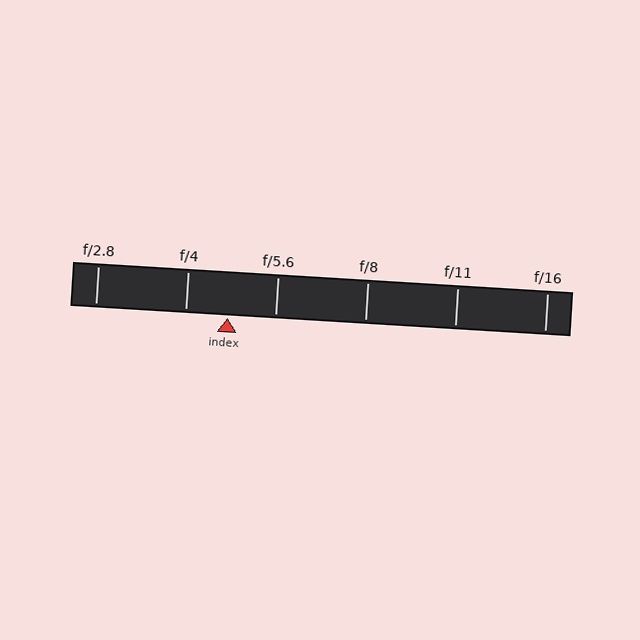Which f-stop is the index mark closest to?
The index mark is closest to f/4.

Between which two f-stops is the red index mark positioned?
The index mark is between f/4 and f/5.6.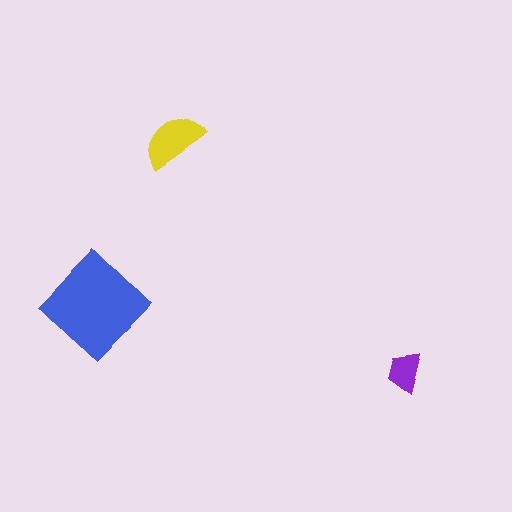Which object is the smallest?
The purple trapezoid.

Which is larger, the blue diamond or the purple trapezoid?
The blue diamond.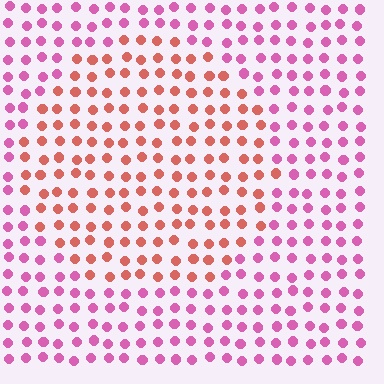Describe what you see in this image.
The image is filled with small pink elements in a uniform arrangement. A circle-shaped region is visible where the elements are tinted to a slightly different hue, forming a subtle color boundary.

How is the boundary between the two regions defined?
The boundary is defined purely by a slight shift in hue (about 45 degrees). Spacing, size, and orientation are identical on both sides.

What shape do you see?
I see a circle.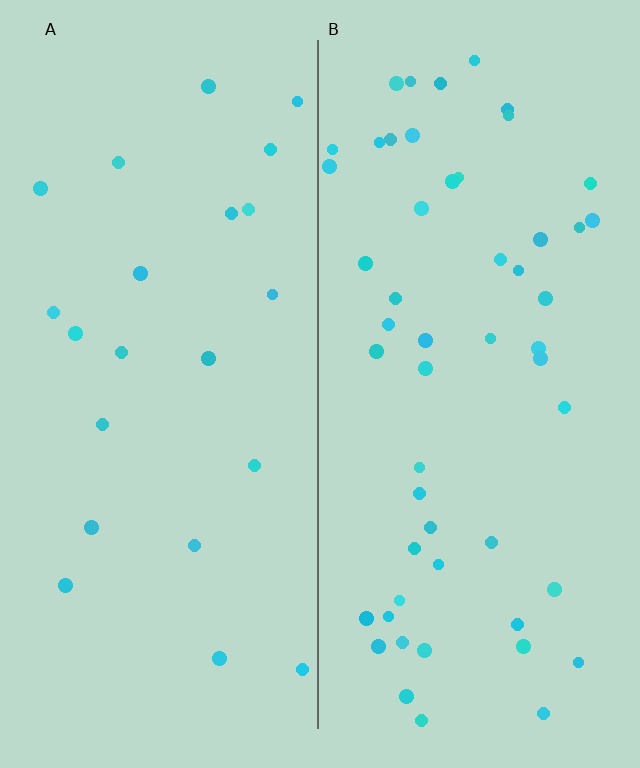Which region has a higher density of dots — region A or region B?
B (the right).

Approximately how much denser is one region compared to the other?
Approximately 2.5× — region B over region A.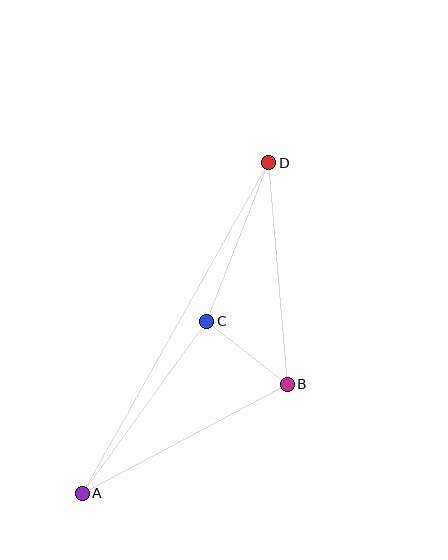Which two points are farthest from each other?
Points A and D are farthest from each other.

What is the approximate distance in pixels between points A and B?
The distance between A and B is approximately 232 pixels.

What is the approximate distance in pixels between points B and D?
The distance between B and D is approximately 222 pixels.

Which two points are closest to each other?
Points B and C are closest to each other.